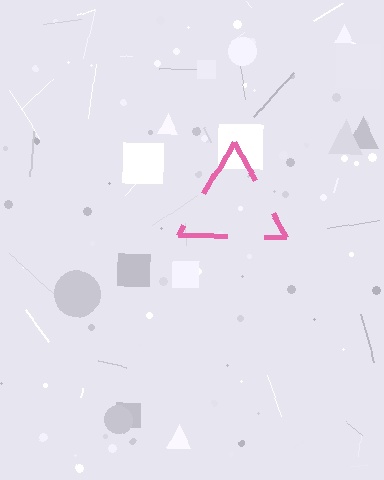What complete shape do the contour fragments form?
The contour fragments form a triangle.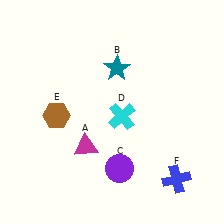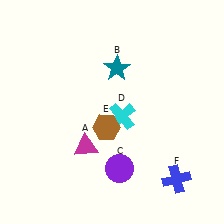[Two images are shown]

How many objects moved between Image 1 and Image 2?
1 object moved between the two images.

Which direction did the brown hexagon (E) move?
The brown hexagon (E) moved right.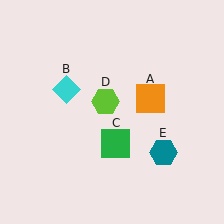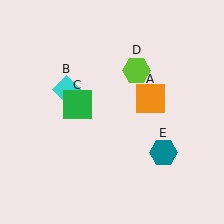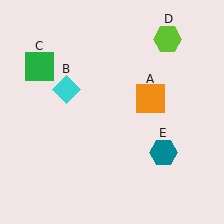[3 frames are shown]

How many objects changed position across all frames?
2 objects changed position: green square (object C), lime hexagon (object D).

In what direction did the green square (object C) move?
The green square (object C) moved up and to the left.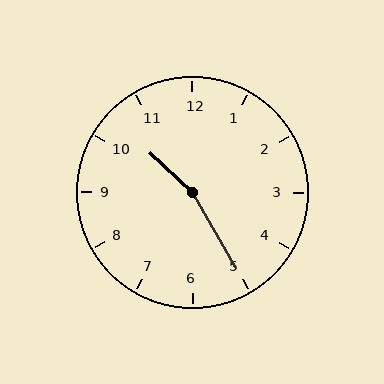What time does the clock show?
10:25.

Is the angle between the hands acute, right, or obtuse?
It is obtuse.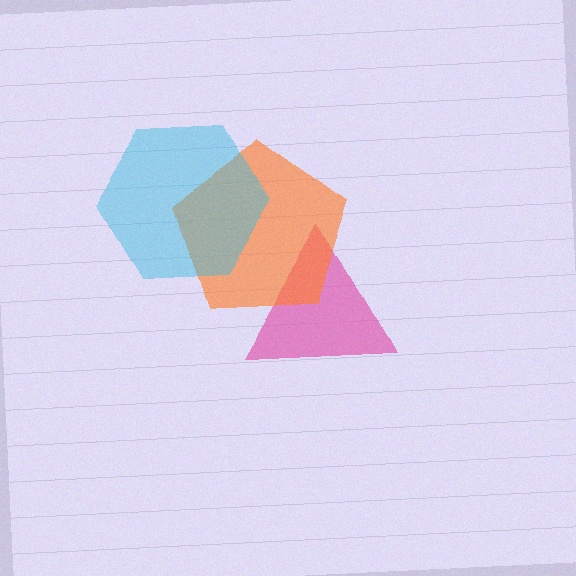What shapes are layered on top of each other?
The layered shapes are: a pink triangle, an orange pentagon, a cyan hexagon.